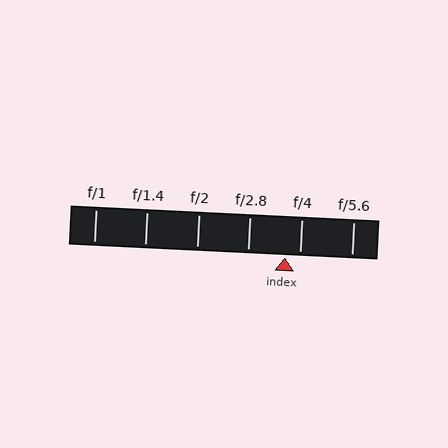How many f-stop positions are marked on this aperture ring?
There are 6 f-stop positions marked.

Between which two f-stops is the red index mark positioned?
The index mark is between f/2.8 and f/4.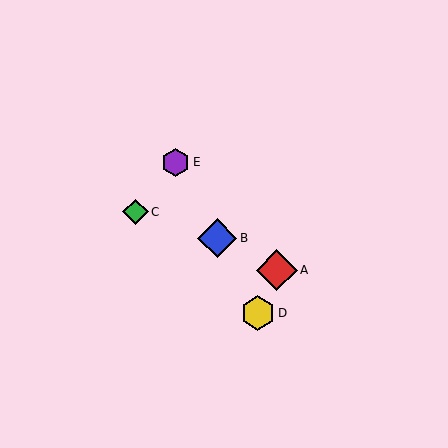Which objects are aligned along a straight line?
Objects B, D, E are aligned along a straight line.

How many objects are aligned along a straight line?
3 objects (B, D, E) are aligned along a straight line.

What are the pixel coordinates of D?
Object D is at (258, 313).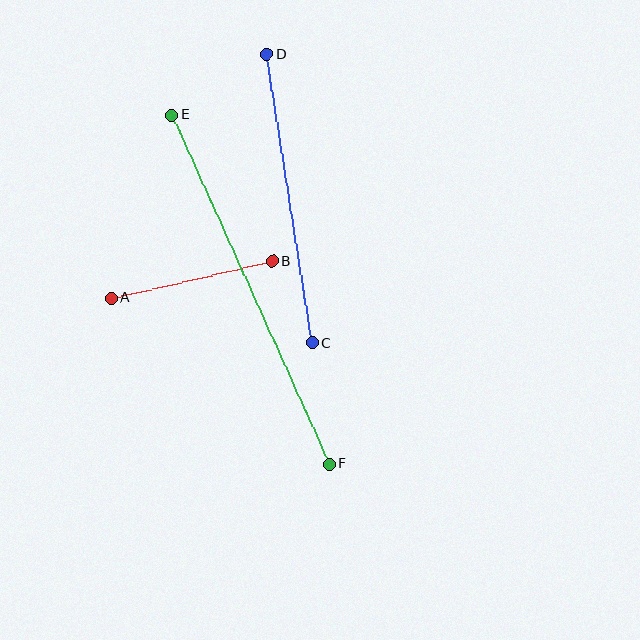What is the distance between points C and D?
The distance is approximately 292 pixels.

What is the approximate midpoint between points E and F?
The midpoint is at approximately (250, 290) pixels.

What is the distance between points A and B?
The distance is approximately 165 pixels.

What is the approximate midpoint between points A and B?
The midpoint is at approximately (192, 279) pixels.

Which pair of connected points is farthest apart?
Points E and F are farthest apart.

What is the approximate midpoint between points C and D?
The midpoint is at approximately (290, 199) pixels.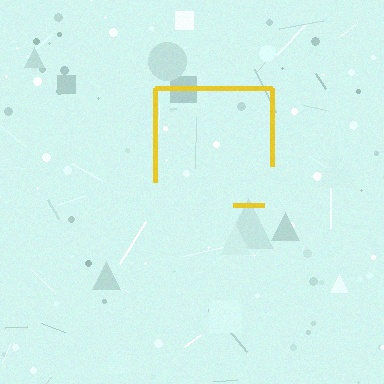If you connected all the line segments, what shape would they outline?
They would outline a square.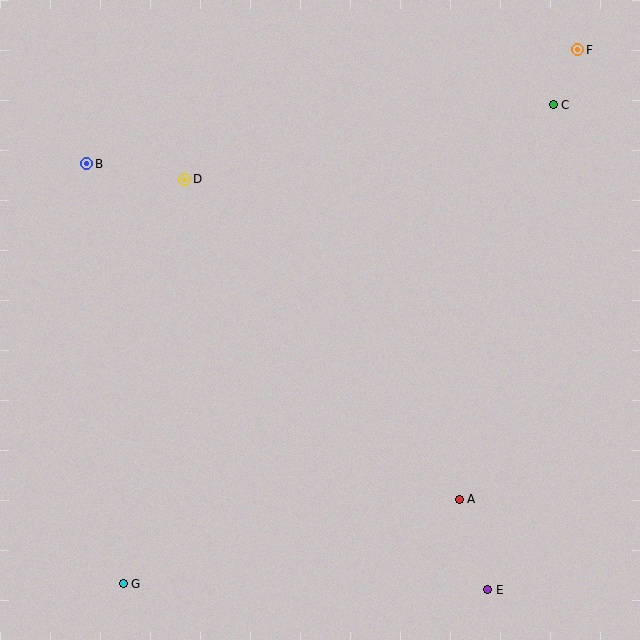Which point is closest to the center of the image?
Point D at (185, 179) is closest to the center.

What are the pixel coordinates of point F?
Point F is at (578, 50).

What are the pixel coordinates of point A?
Point A is at (459, 499).